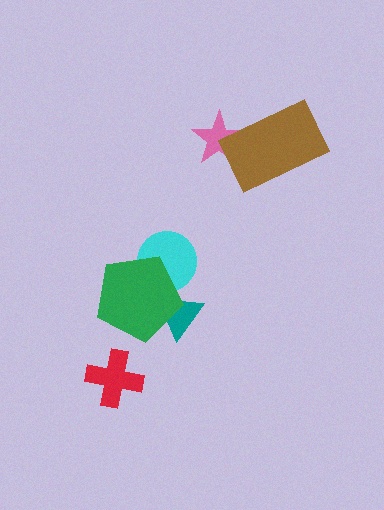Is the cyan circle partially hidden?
Yes, it is partially covered by another shape.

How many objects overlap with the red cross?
0 objects overlap with the red cross.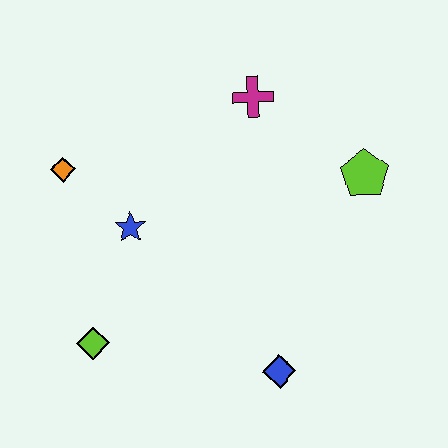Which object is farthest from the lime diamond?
The lime pentagon is farthest from the lime diamond.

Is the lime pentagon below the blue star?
No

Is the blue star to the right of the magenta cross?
No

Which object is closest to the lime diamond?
The blue star is closest to the lime diamond.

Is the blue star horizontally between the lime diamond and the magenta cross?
Yes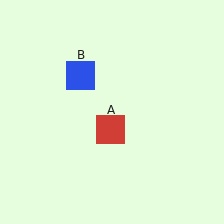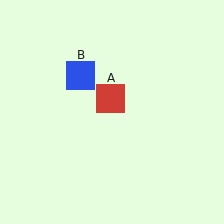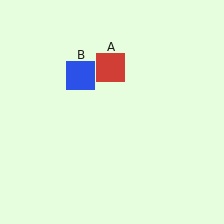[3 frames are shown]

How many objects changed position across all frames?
1 object changed position: red square (object A).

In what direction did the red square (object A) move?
The red square (object A) moved up.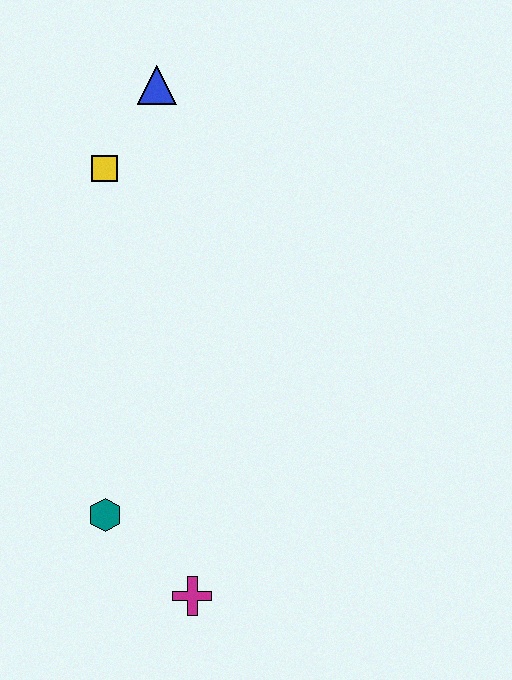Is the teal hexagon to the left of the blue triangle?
Yes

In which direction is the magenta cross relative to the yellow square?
The magenta cross is below the yellow square.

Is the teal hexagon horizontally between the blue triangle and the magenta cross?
No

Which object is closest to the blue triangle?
The yellow square is closest to the blue triangle.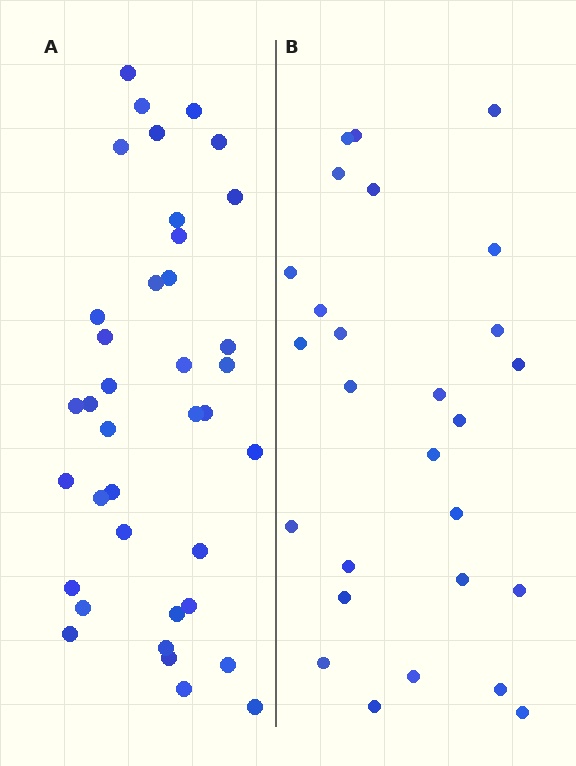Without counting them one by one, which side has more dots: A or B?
Region A (the left region) has more dots.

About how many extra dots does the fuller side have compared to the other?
Region A has roughly 12 or so more dots than region B.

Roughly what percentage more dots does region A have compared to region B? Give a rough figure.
About 40% more.